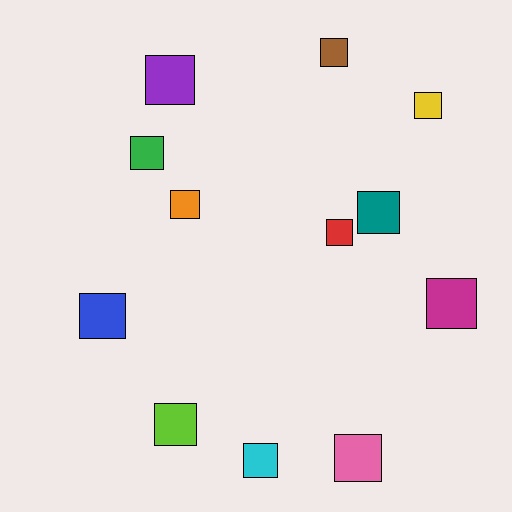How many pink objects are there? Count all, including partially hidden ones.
There is 1 pink object.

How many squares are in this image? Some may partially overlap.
There are 12 squares.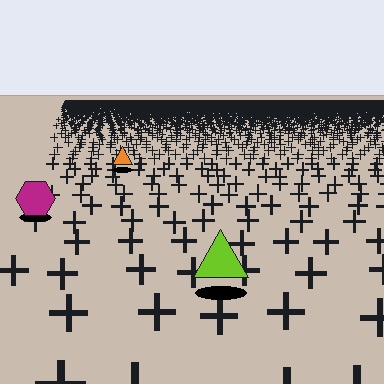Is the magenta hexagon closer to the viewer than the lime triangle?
No. The lime triangle is closer — you can tell from the texture gradient: the ground texture is coarser near it.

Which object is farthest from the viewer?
The orange triangle is farthest from the viewer. It appears smaller and the ground texture around it is denser.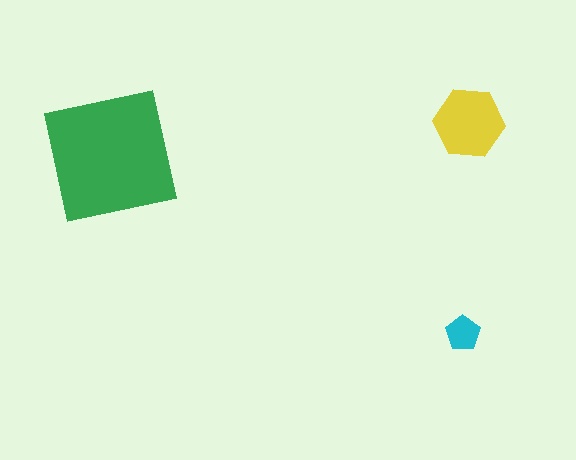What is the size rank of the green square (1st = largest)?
1st.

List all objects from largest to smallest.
The green square, the yellow hexagon, the cyan pentagon.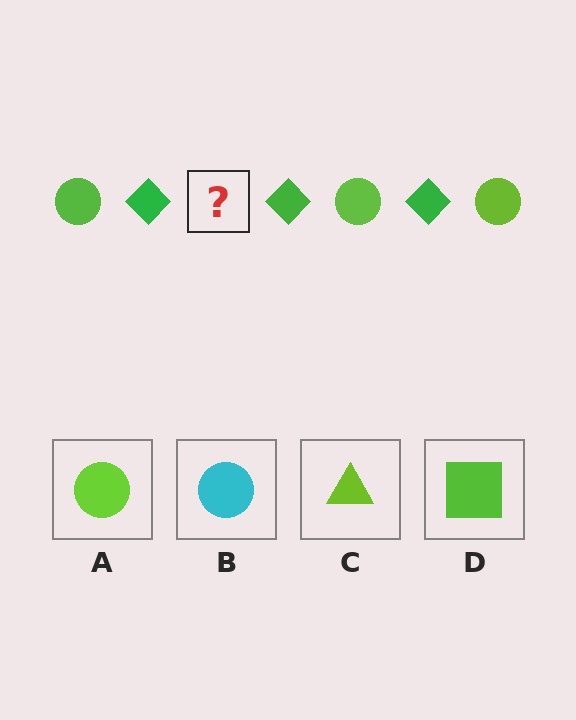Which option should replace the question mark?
Option A.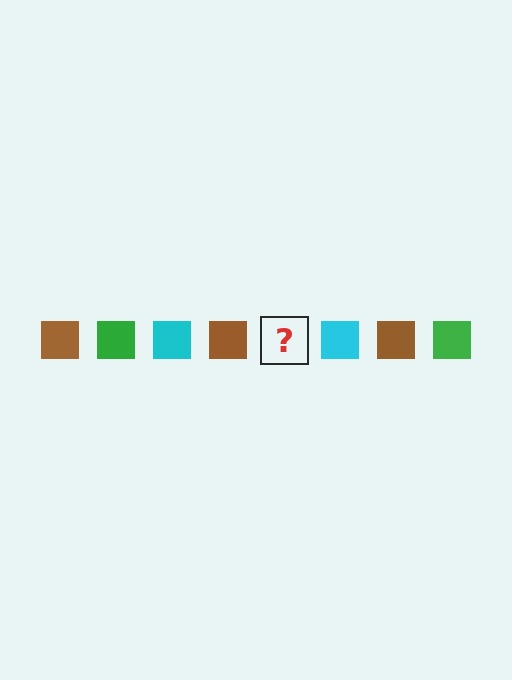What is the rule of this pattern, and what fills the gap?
The rule is that the pattern cycles through brown, green, cyan squares. The gap should be filled with a green square.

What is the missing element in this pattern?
The missing element is a green square.